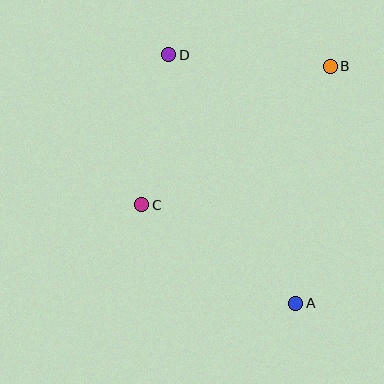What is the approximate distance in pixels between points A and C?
The distance between A and C is approximately 183 pixels.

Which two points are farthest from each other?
Points A and D are farthest from each other.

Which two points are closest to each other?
Points C and D are closest to each other.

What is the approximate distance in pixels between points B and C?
The distance between B and C is approximately 234 pixels.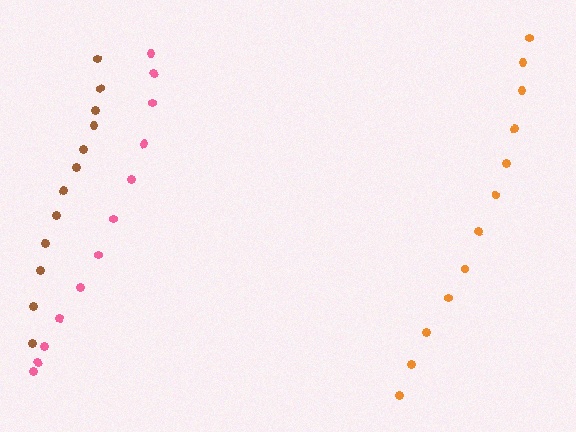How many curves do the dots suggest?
There are 3 distinct paths.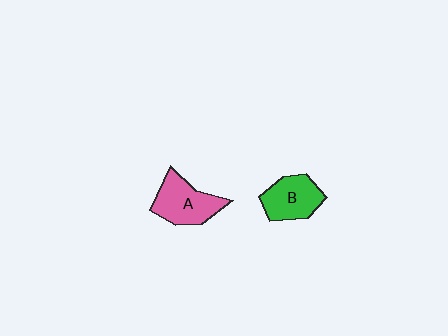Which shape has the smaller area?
Shape B (green).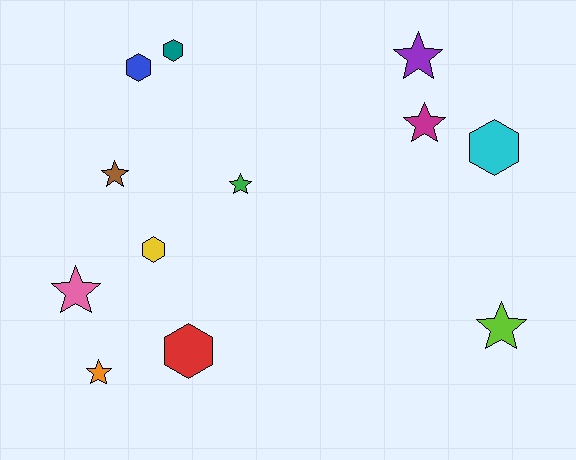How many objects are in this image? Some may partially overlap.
There are 12 objects.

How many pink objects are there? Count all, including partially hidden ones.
There is 1 pink object.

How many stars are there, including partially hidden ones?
There are 7 stars.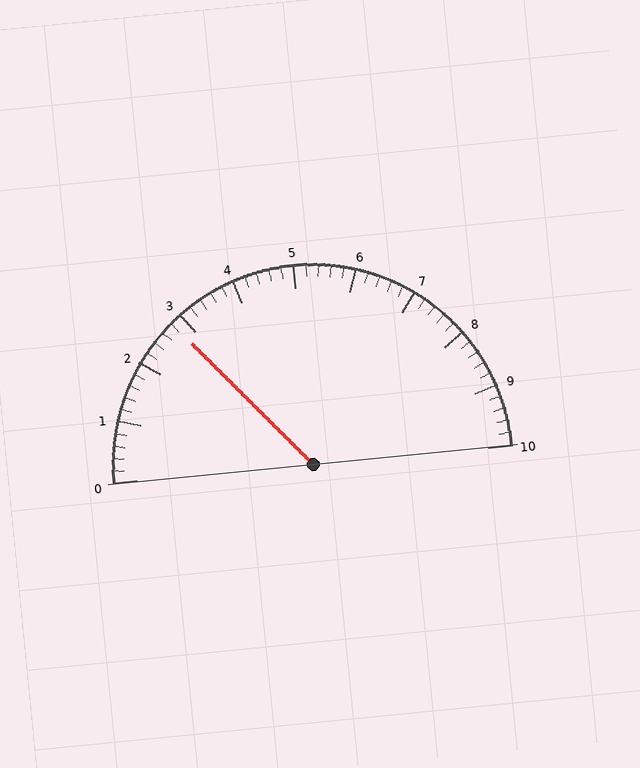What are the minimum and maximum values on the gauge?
The gauge ranges from 0 to 10.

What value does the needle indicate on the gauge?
The needle indicates approximately 2.8.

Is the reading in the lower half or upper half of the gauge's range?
The reading is in the lower half of the range (0 to 10).